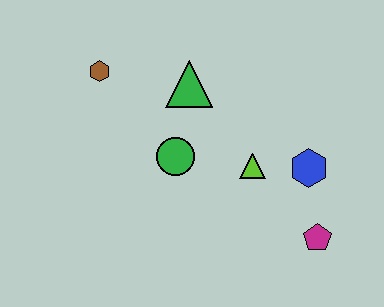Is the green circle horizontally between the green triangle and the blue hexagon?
No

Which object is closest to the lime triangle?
The blue hexagon is closest to the lime triangle.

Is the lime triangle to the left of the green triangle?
No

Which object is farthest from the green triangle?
The magenta pentagon is farthest from the green triangle.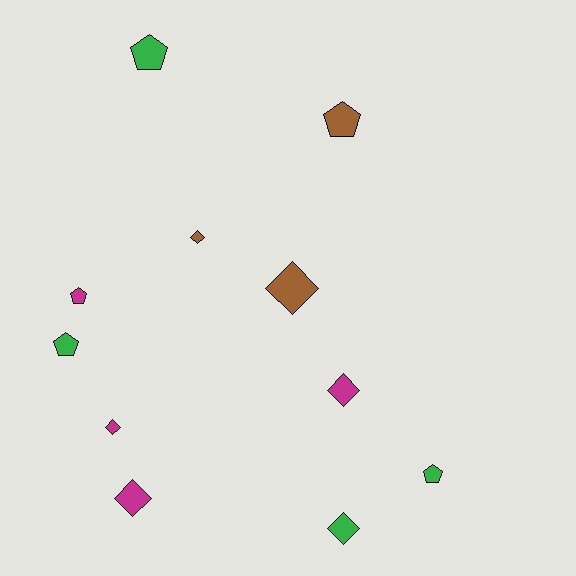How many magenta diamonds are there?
There are 3 magenta diamonds.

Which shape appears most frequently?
Diamond, with 6 objects.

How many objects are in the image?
There are 11 objects.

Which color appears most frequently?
Magenta, with 4 objects.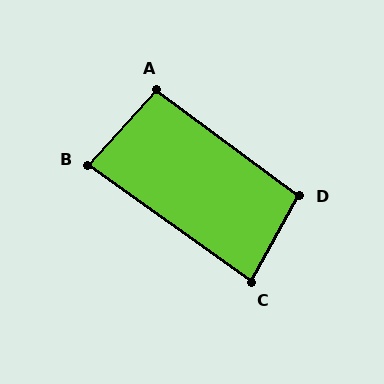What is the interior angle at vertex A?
Approximately 96 degrees (obtuse).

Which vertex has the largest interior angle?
D, at approximately 97 degrees.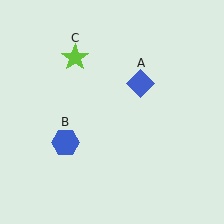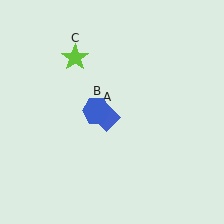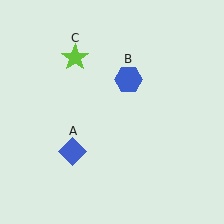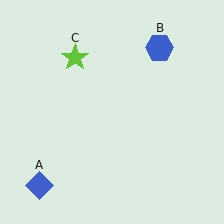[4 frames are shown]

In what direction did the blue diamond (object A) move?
The blue diamond (object A) moved down and to the left.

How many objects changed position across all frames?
2 objects changed position: blue diamond (object A), blue hexagon (object B).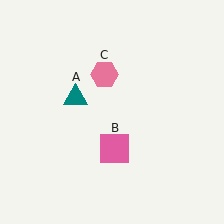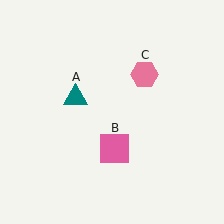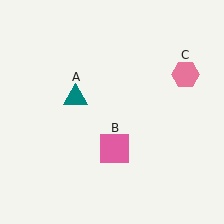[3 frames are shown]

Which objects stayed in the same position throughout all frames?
Teal triangle (object A) and pink square (object B) remained stationary.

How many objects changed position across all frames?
1 object changed position: pink hexagon (object C).